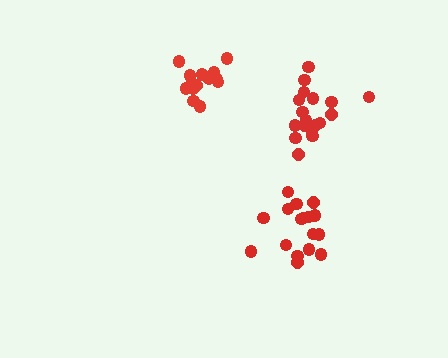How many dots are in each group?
Group 1: 18 dots, Group 2: 15 dots, Group 3: 18 dots (51 total).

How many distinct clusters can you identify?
There are 3 distinct clusters.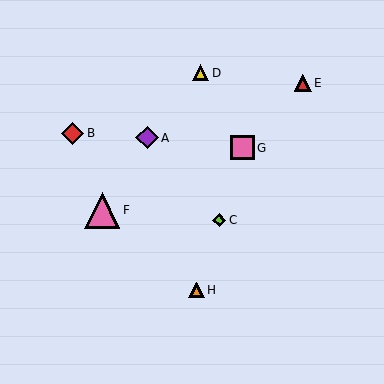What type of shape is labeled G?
Shape G is a pink square.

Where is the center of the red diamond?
The center of the red diamond is at (73, 133).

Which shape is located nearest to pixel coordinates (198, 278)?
The orange triangle (labeled H) at (197, 290) is nearest to that location.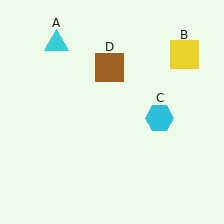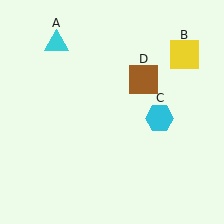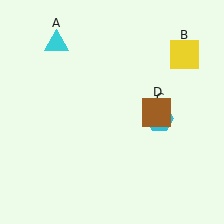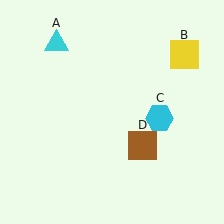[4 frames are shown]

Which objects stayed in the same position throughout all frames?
Cyan triangle (object A) and yellow square (object B) and cyan hexagon (object C) remained stationary.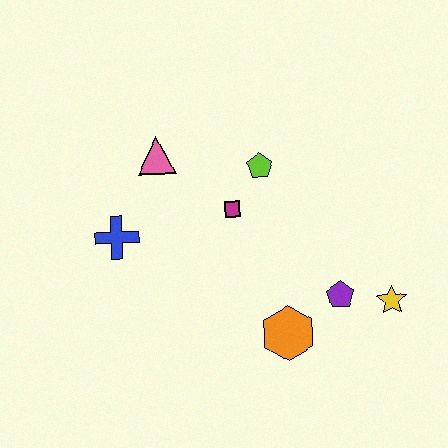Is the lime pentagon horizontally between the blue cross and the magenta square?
No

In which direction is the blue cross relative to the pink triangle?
The blue cross is below the pink triangle.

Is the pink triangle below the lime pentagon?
No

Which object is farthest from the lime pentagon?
The yellow star is farthest from the lime pentagon.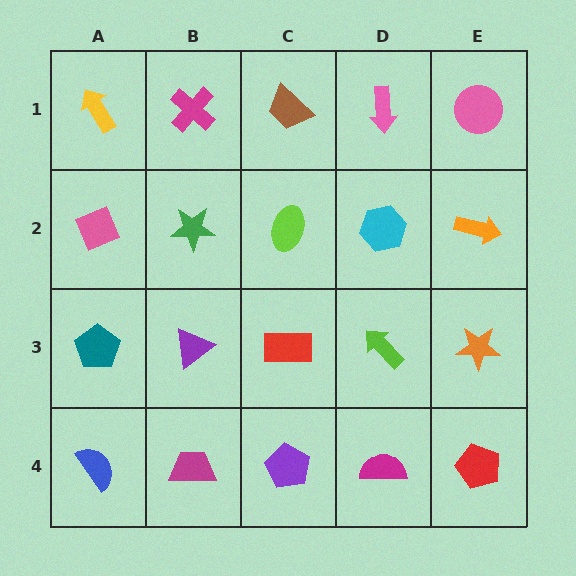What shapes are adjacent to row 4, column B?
A purple triangle (row 3, column B), a blue semicircle (row 4, column A), a purple pentagon (row 4, column C).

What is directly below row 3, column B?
A magenta trapezoid.